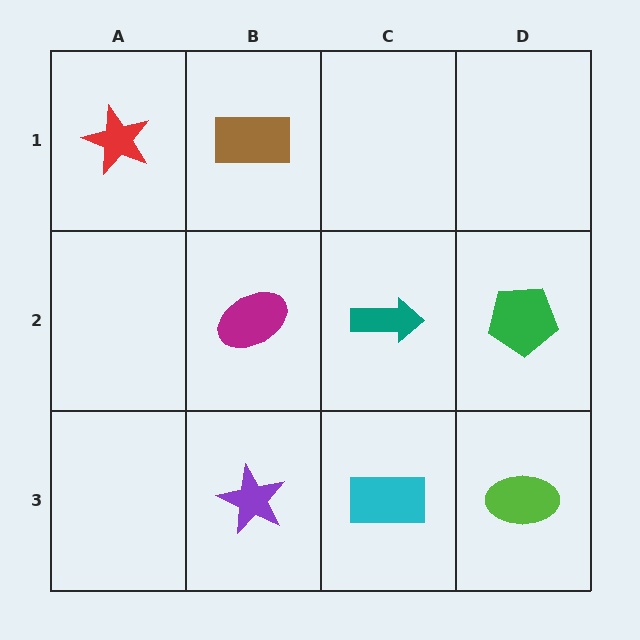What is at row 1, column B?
A brown rectangle.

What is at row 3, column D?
A lime ellipse.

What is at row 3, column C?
A cyan rectangle.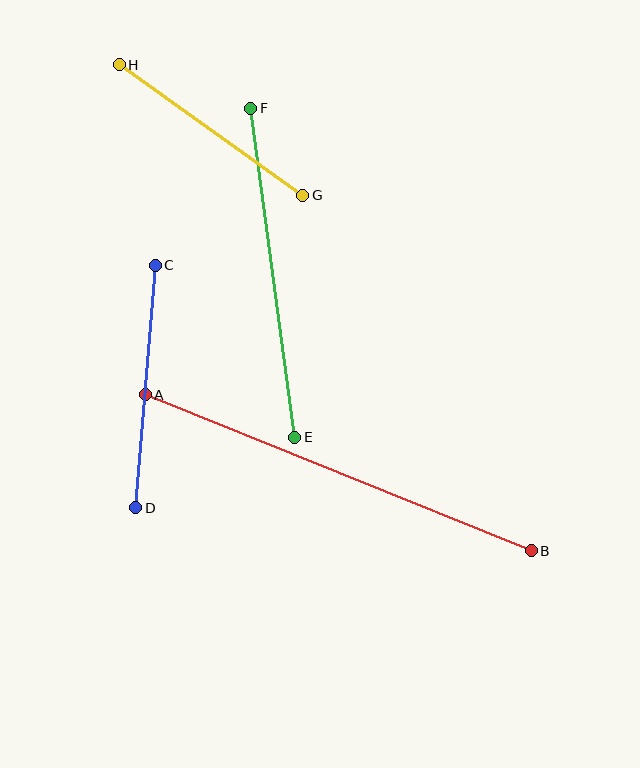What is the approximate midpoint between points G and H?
The midpoint is at approximately (211, 130) pixels.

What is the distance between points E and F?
The distance is approximately 332 pixels.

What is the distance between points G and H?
The distance is approximately 225 pixels.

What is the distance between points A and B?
The distance is approximately 416 pixels.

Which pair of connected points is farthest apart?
Points A and B are farthest apart.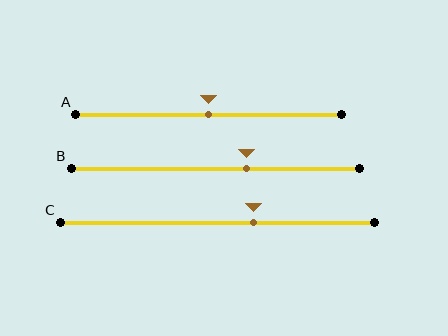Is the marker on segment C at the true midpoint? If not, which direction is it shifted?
No, the marker on segment C is shifted to the right by about 12% of the segment length.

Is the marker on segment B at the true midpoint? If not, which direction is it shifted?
No, the marker on segment B is shifted to the right by about 11% of the segment length.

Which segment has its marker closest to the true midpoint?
Segment A has its marker closest to the true midpoint.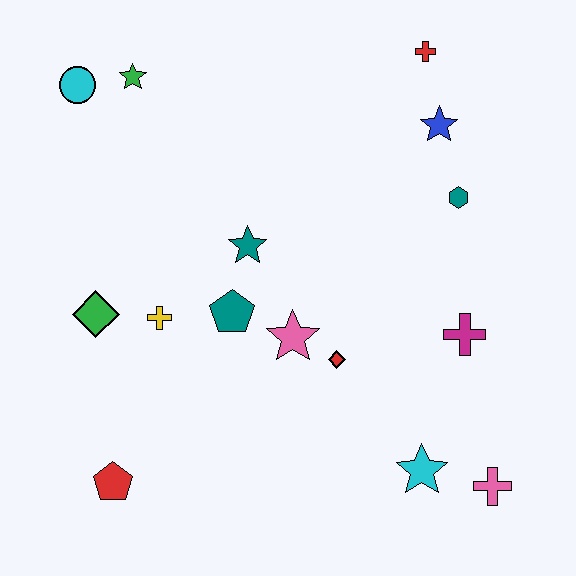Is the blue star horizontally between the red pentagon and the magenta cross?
Yes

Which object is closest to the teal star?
The teal pentagon is closest to the teal star.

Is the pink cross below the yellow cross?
Yes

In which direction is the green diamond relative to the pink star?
The green diamond is to the left of the pink star.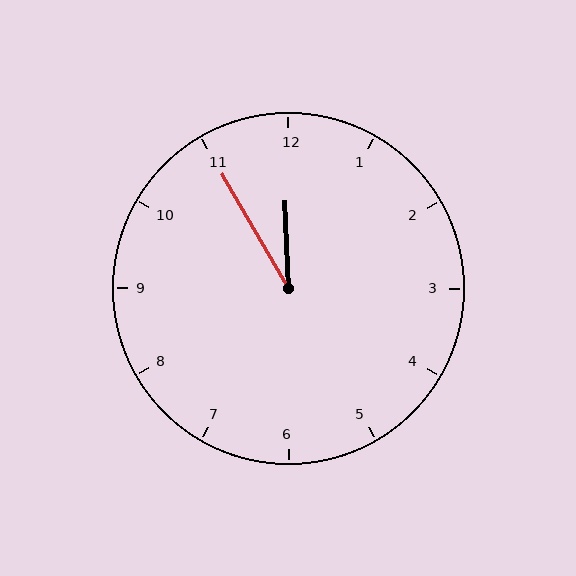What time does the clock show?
11:55.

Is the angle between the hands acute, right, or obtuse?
It is acute.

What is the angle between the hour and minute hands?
Approximately 28 degrees.